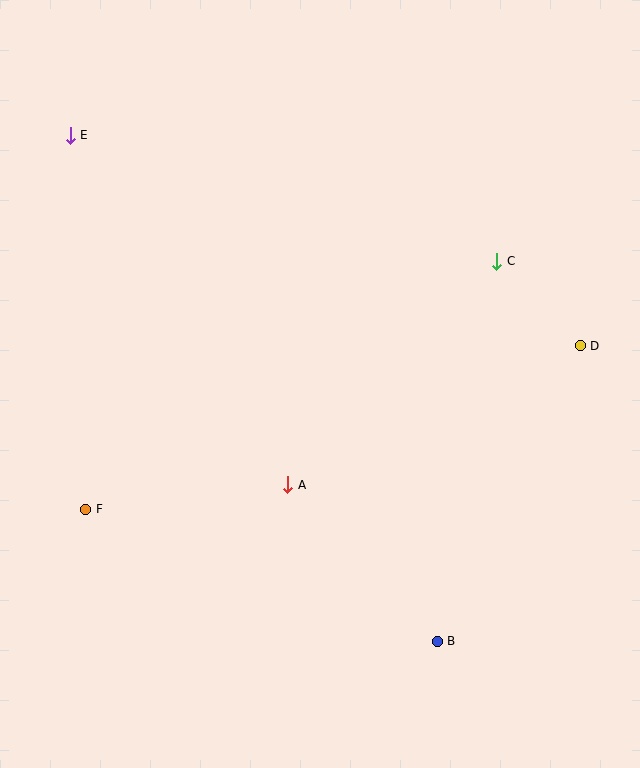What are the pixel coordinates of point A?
Point A is at (288, 485).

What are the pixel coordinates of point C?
Point C is at (497, 261).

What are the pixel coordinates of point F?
Point F is at (86, 509).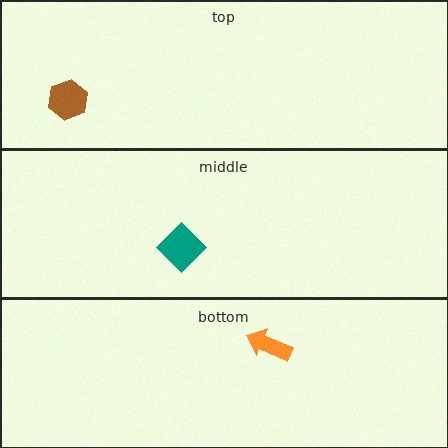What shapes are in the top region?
The brown hexagon.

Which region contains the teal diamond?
The middle region.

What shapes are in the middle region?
The teal diamond.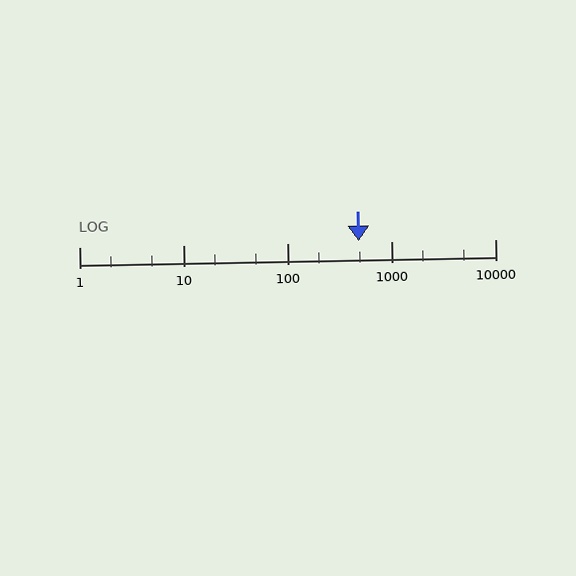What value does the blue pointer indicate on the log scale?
The pointer indicates approximately 490.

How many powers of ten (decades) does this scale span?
The scale spans 4 decades, from 1 to 10000.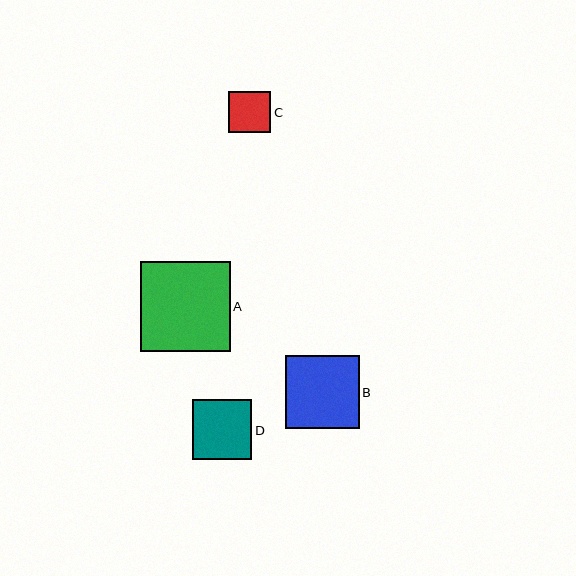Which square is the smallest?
Square C is the smallest with a size of approximately 42 pixels.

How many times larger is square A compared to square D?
Square A is approximately 1.5 times the size of square D.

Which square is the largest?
Square A is the largest with a size of approximately 89 pixels.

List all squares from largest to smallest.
From largest to smallest: A, B, D, C.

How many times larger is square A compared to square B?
Square A is approximately 1.2 times the size of square B.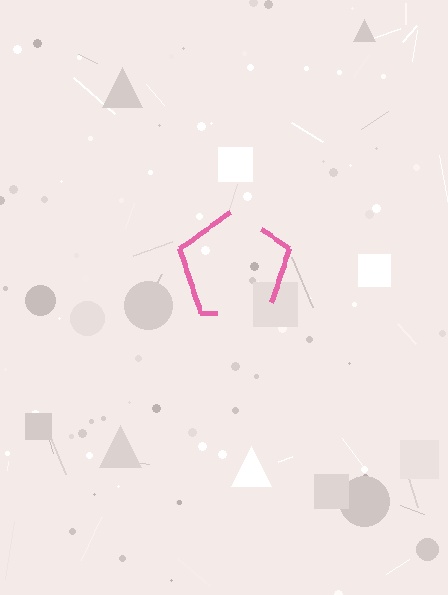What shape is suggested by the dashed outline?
The dashed outline suggests a pentagon.